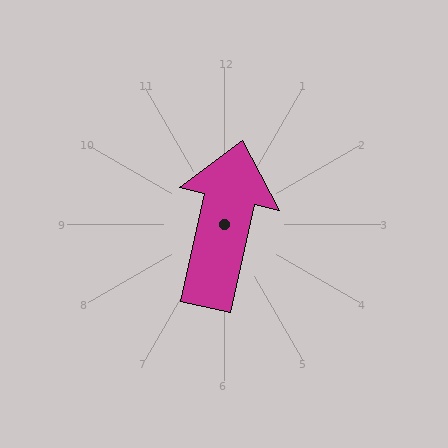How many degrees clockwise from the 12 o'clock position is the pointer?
Approximately 13 degrees.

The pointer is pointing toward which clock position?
Roughly 12 o'clock.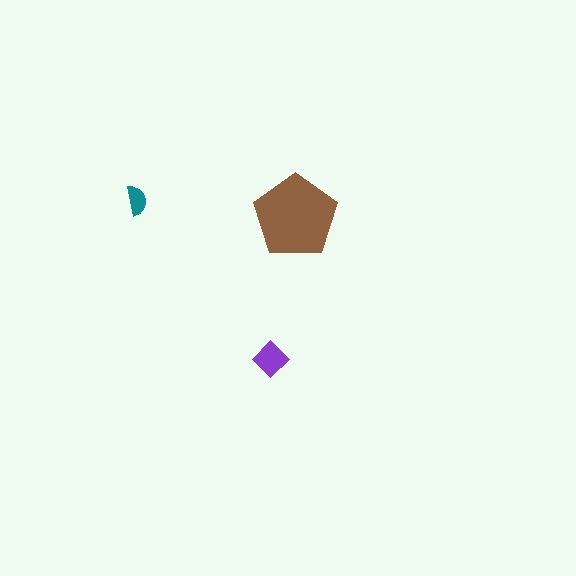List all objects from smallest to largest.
The teal semicircle, the purple diamond, the brown pentagon.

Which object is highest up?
The teal semicircle is topmost.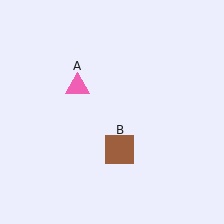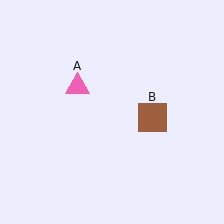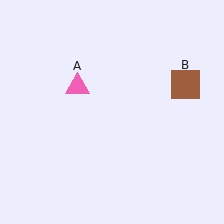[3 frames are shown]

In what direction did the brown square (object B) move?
The brown square (object B) moved up and to the right.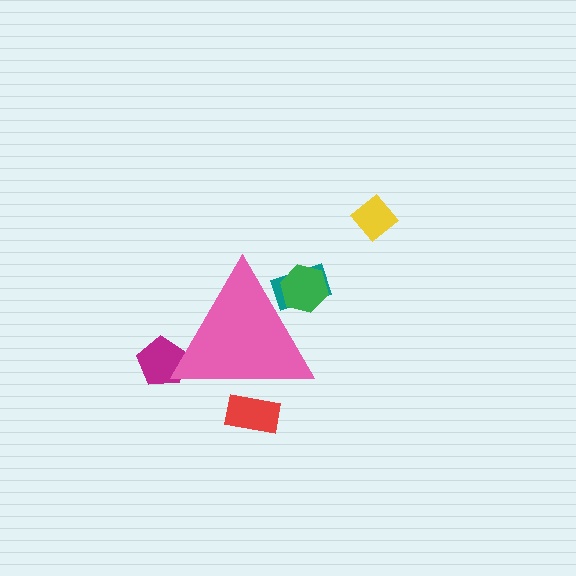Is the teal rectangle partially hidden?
Yes, the teal rectangle is partially hidden behind the pink triangle.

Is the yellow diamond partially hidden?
No, the yellow diamond is fully visible.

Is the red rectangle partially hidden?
Yes, the red rectangle is partially hidden behind the pink triangle.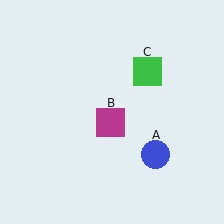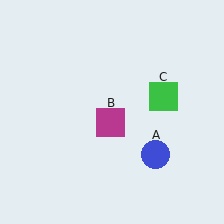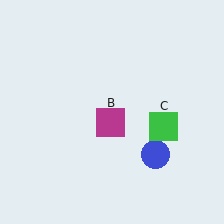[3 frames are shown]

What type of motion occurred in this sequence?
The green square (object C) rotated clockwise around the center of the scene.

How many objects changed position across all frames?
1 object changed position: green square (object C).